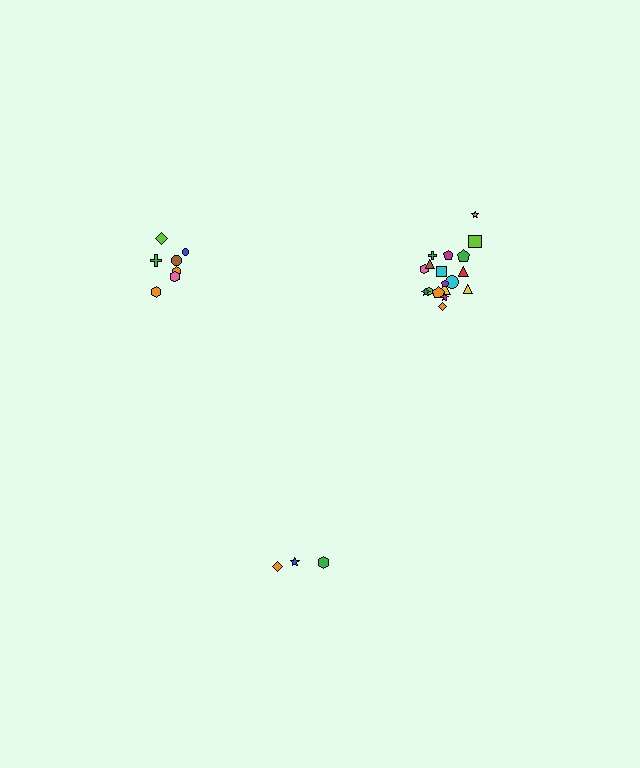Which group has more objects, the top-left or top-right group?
The top-right group.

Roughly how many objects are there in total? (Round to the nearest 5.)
Roughly 30 objects in total.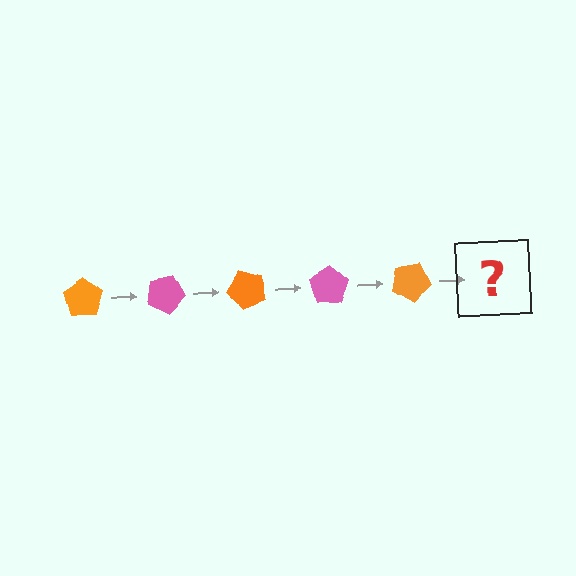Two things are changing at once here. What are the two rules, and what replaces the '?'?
The two rules are that it rotates 25 degrees each step and the color cycles through orange and pink. The '?' should be a pink pentagon, rotated 125 degrees from the start.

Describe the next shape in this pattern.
It should be a pink pentagon, rotated 125 degrees from the start.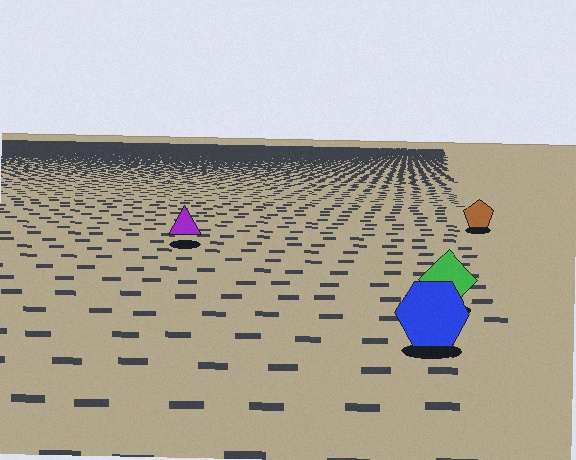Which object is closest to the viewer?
The blue hexagon is closest. The texture marks near it are larger and more spread out.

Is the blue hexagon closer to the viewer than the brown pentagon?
Yes. The blue hexagon is closer — you can tell from the texture gradient: the ground texture is coarser near it.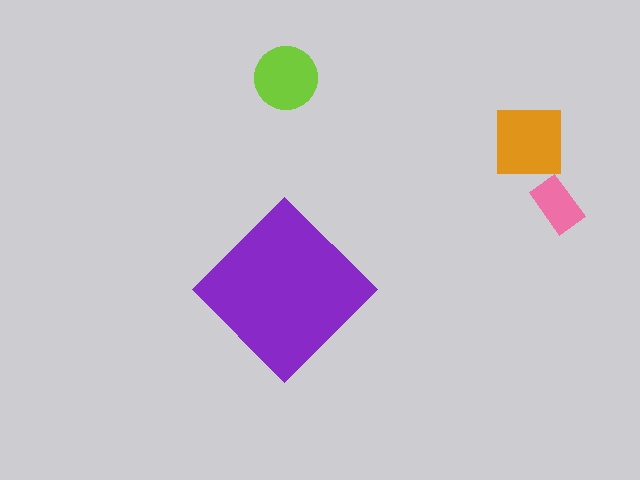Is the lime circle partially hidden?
No, the lime circle is fully visible.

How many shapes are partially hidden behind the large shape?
0 shapes are partially hidden.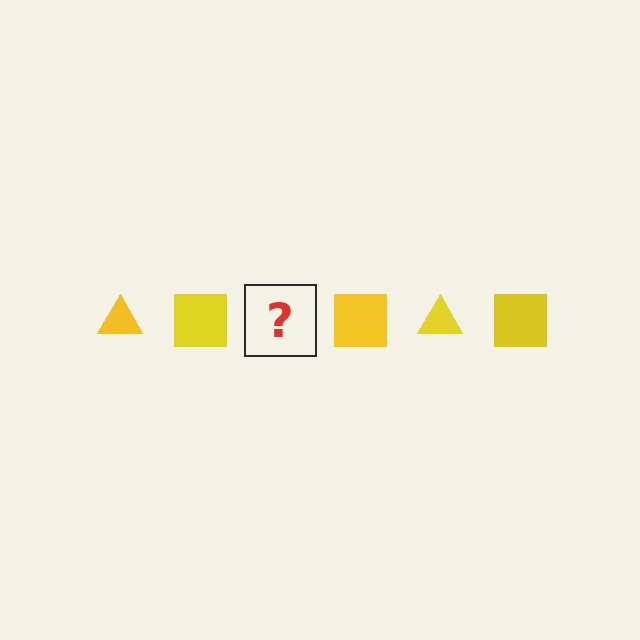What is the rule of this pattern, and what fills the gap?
The rule is that the pattern cycles through triangle, square shapes in yellow. The gap should be filled with a yellow triangle.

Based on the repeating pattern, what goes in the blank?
The blank should be a yellow triangle.